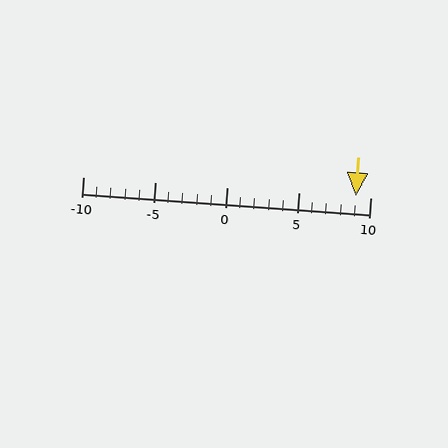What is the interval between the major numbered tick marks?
The major tick marks are spaced 5 units apart.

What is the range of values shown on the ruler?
The ruler shows values from -10 to 10.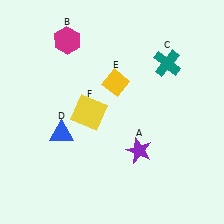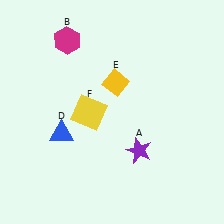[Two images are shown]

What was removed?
The teal cross (C) was removed in Image 2.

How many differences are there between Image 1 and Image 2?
There is 1 difference between the two images.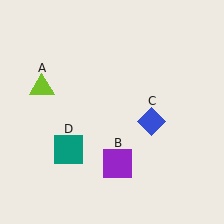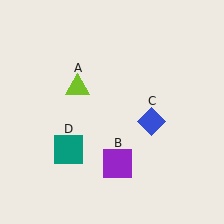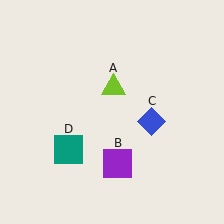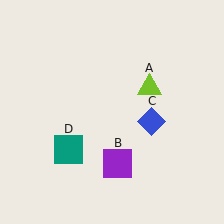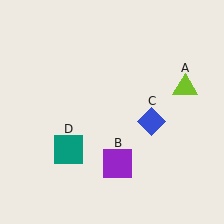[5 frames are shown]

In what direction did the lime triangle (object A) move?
The lime triangle (object A) moved right.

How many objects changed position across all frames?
1 object changed position: lime triangle (object A).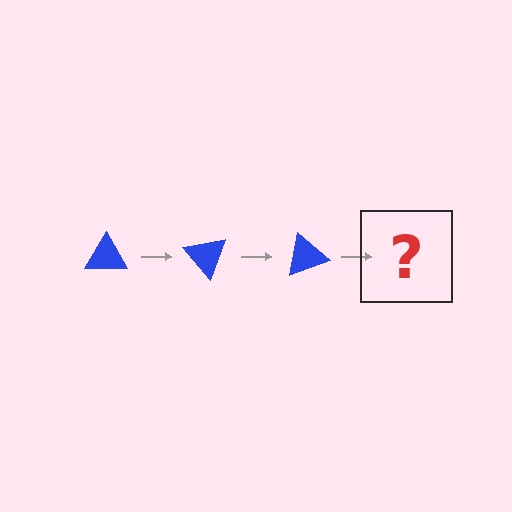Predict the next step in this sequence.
The next step is a blue triangle rotated 150 degrees.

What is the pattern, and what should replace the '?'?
The pattern is that the triangle rotates 50 degrees each step. The '?' should be a blue triangle rotated 150 degrees.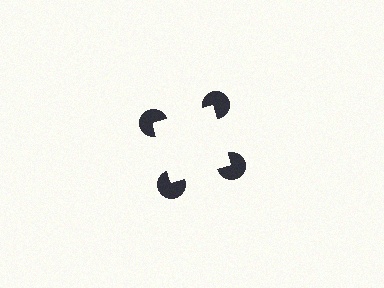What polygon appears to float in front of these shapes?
An illusory square — its edges are inferred from the aligned wedge cuts in the pac-man discs, not physically drawn.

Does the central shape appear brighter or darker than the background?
It typically appears slightly brighter than the background, even though no actual brightness change is drawn.